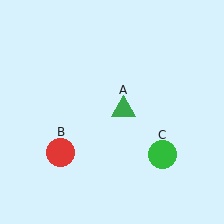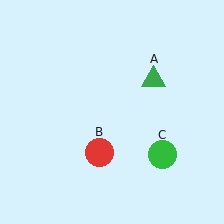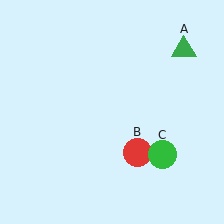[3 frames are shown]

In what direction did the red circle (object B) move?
The red circle (object B) moved right.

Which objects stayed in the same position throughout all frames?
Green circle (object C) remained stationary.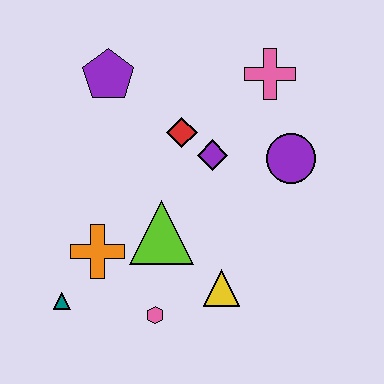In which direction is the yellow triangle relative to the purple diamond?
The yellow triangle is below the purple diamond.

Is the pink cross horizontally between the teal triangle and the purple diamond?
No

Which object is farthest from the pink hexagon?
The pink cross is farthest from the pink hexagon.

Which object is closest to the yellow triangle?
The pink hexagon is closest to the yellow triangle.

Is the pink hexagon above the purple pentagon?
No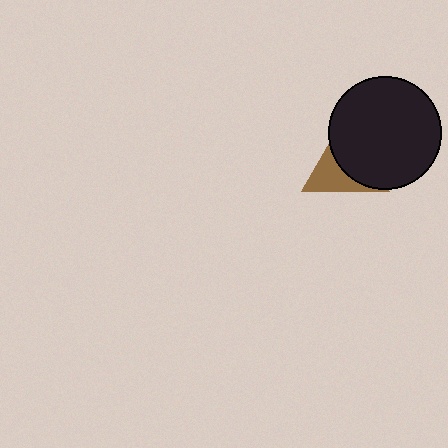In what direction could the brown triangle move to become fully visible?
The brown triangle could move toward the lower-left. That would shift it out from behind the black circle entirely.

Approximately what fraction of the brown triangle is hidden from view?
Roughly 58% of the brown triangle is hidden behind the black circle.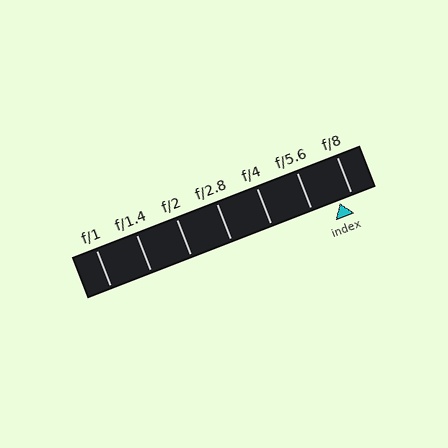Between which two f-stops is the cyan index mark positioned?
The index mark is between f/5.6 and f/8.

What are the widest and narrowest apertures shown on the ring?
The widest aperture shown is f/1 and the narrowest is f/8.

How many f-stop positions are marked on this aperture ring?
There are 7 f-stop positions marked.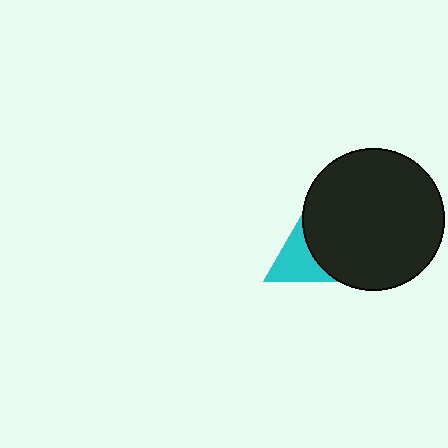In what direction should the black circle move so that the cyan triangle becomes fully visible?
The black circle should move right. That is the shortest direction to clear the overlap and leave the cyan triangle fully visible.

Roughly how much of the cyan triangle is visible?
A small part of it is visible (roughly 39%).